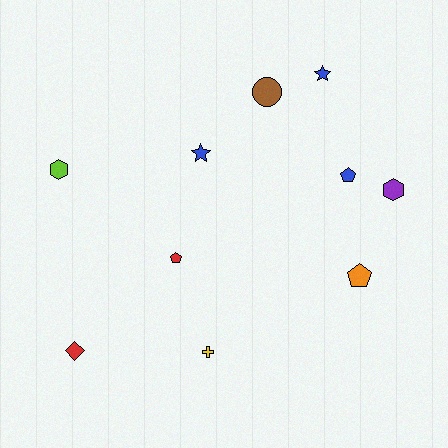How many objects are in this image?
There are 10 objects.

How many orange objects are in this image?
There is 1 orange object.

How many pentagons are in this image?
There are 3 pentagons.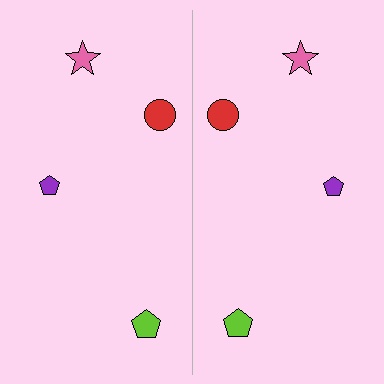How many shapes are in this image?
There are 8 shapes in this image.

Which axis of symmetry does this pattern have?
The pattern has a vertical axis of symmetry running through the center of the image.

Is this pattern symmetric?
Yes, this pattern has bilateral (reflection) symmetry.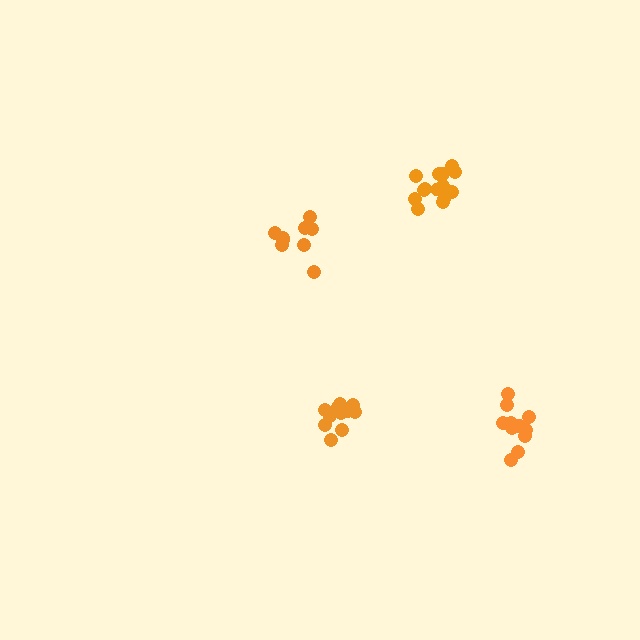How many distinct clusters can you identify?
There are 4 distinct clusters.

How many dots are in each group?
Group 1: 12 dots, Group 2: 11 dots, Group 3: 14 dots, Group 4: 9 dots (46 total).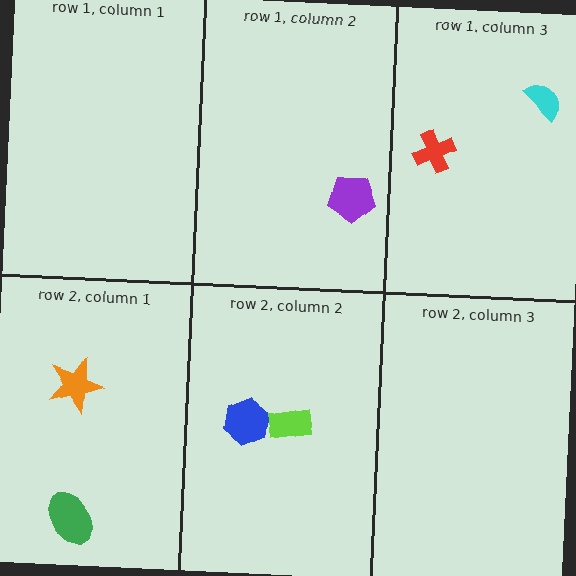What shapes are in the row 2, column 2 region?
The blue hexagon, the lime rectangle.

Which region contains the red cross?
The row 1, column 3 region.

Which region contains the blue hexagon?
The row 2, column 2 region.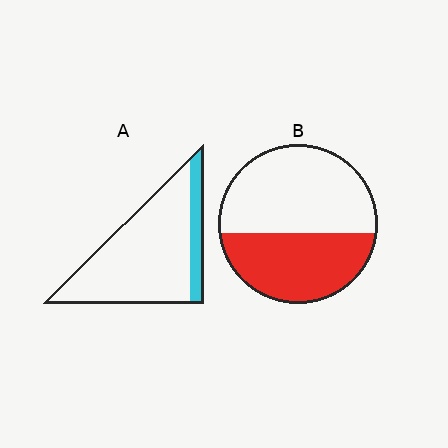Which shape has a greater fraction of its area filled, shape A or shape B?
Shape B.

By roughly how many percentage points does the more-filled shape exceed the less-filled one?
By roughly 25 percentage points (B over A).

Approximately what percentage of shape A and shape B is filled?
A is approximately 15% and B is approximately 45%.